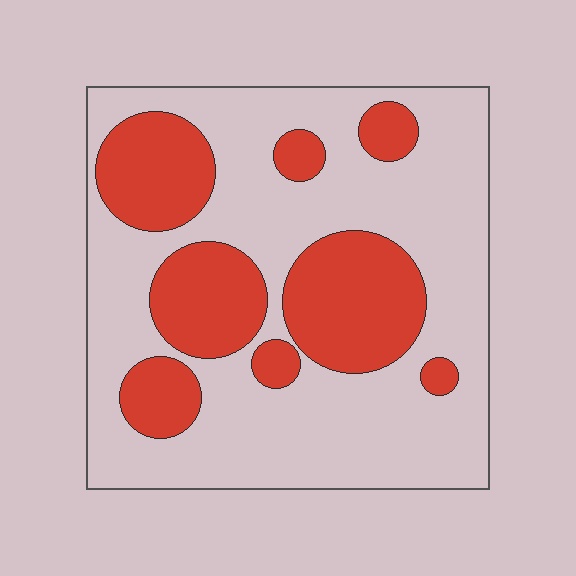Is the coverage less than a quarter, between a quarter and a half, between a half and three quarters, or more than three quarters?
Between a quarter and a half.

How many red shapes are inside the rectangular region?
8.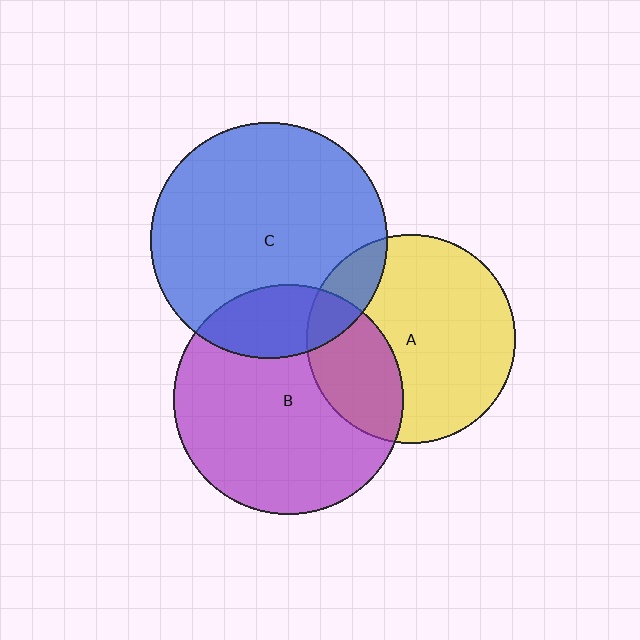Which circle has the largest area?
Circle C (blue).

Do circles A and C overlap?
Yes.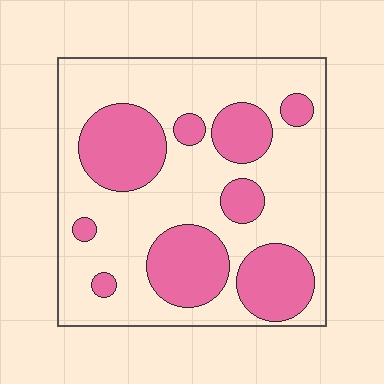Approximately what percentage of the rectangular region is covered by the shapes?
Approximately 35%.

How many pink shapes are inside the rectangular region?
9.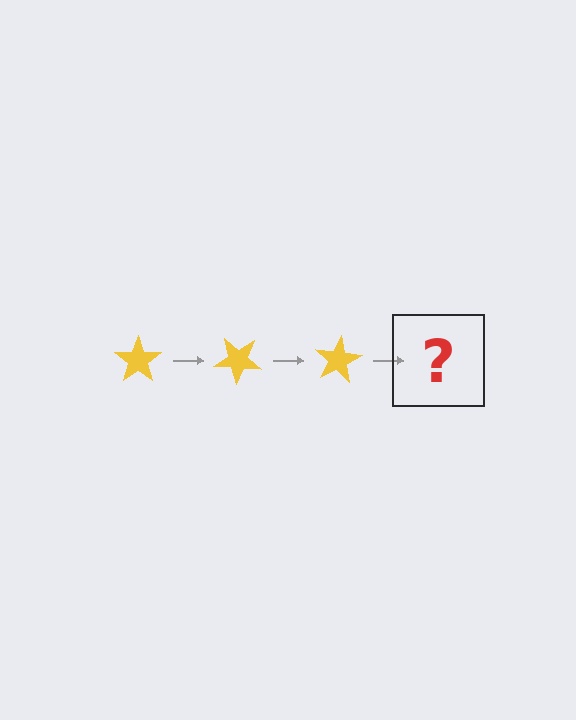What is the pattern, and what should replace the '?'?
The pattern is that the star rotates 40 degrees each step. The '?' should be a yellow star rotated 120 degrees.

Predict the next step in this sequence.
The next step is a yellow star rotated 120 degrees.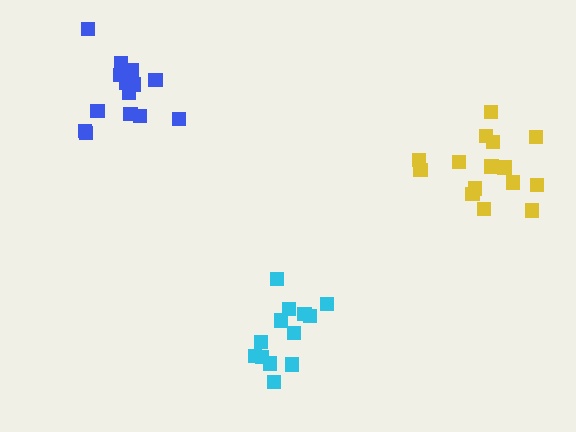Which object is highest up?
The blue cluster is topmost.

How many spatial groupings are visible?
There are 3 spatial groupings.